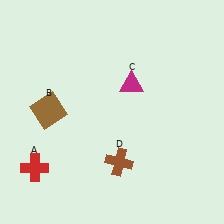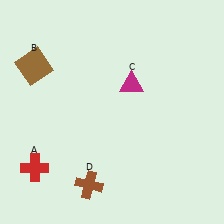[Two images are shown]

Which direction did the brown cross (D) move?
The brown cross (D) moved left.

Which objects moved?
The objects that moved are: the brown square (B), the brown cross (D).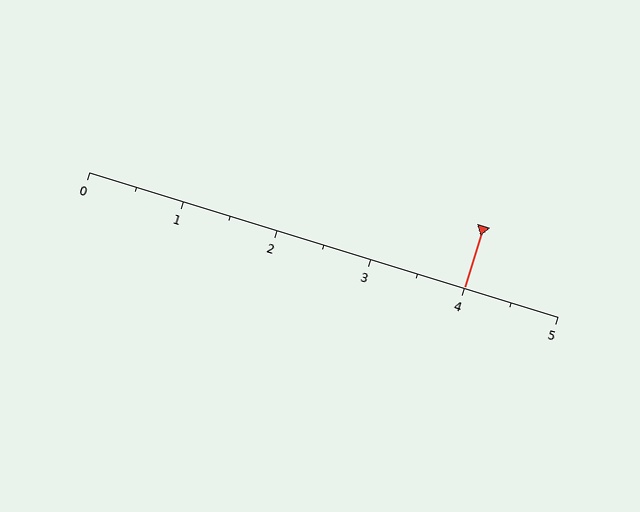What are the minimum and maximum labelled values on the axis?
The axis runs from 0 to 5.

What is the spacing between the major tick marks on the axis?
The major ticks are spaced 1 apart.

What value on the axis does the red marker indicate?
The marker indicates approximately 4.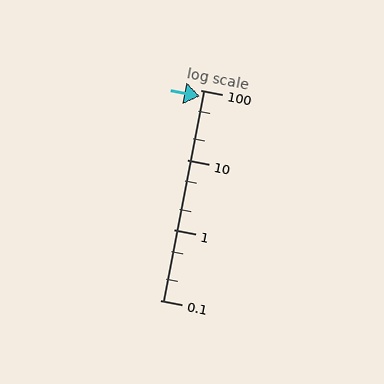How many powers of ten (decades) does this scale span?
The scale spans 3 decades, from 0.1 to 100.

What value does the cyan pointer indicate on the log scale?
The pointer indicates approximately 81.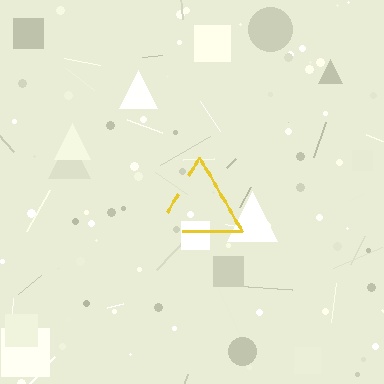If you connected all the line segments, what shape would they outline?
They would outline a triangle.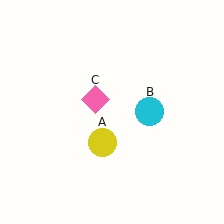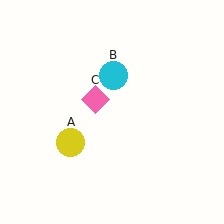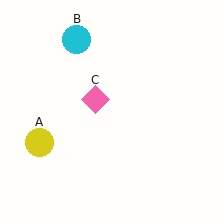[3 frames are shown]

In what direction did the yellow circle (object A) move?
The yellow circle (object A) moved left.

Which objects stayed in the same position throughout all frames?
Pink diamond (object C) remained stationary.